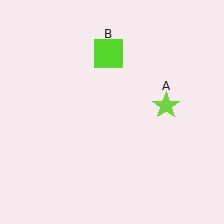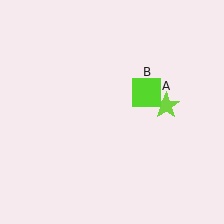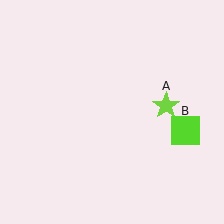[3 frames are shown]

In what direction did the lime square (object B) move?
The lime square (object B) moved down and to the right.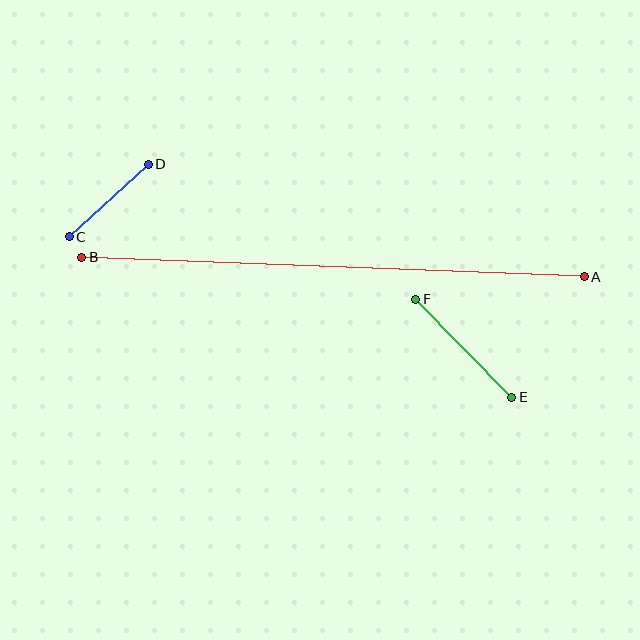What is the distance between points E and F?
The distance is approximately 137 pixels.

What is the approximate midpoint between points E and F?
The midpoint is at approximately (464, 348) pixels.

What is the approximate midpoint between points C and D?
The midpoint is at approximately (109, 201) pixels.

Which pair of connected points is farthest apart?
Points A and B are farthest apart.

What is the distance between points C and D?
The distance is approximately 107 pixels.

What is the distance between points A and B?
The distance is approximately 503 pixels.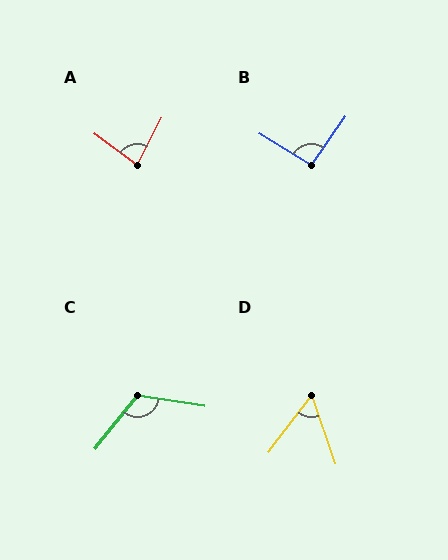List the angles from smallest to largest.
D (56°), A (81°), B (93°), C (120°).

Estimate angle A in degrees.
Approximately 81 degrees.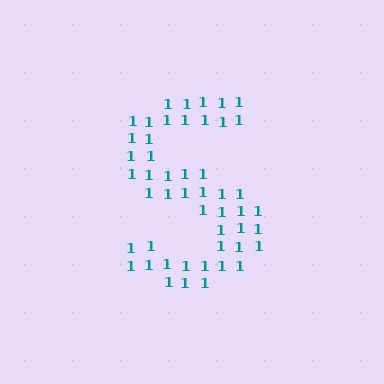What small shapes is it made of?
It is made of small digit 1's.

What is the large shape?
The large shape is the letter S.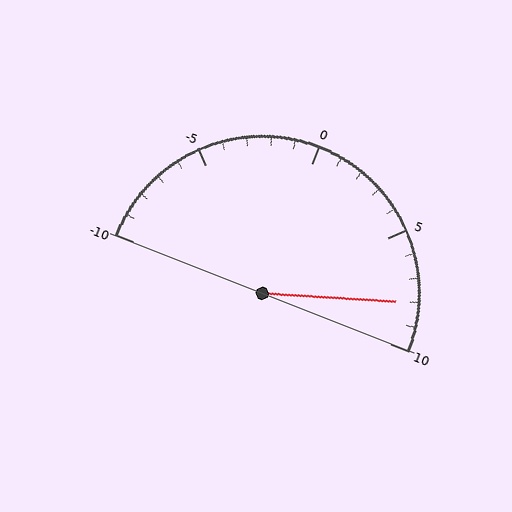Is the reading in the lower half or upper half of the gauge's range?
The reading is in the upper half of the range (-10 to 10).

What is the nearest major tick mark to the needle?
The nearest major tick mark is 10.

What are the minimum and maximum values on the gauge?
The gauge ranges from -10 to 10.